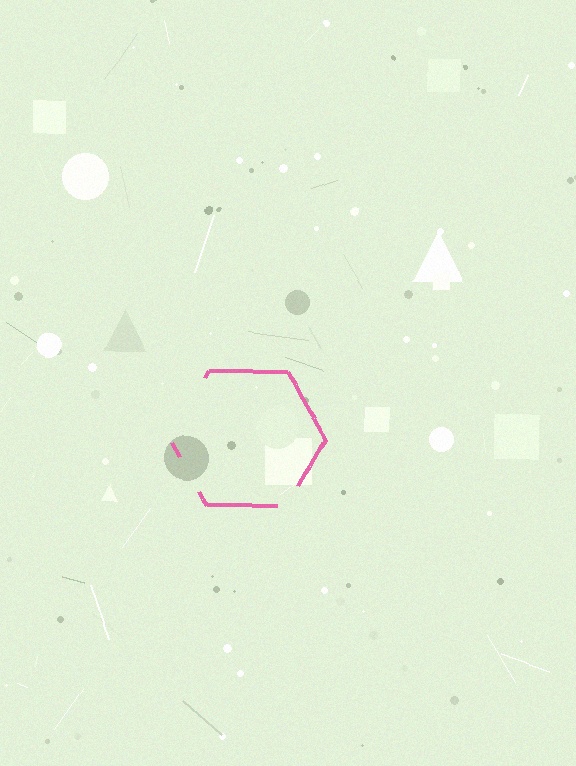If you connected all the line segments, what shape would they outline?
They would outline a hexagon.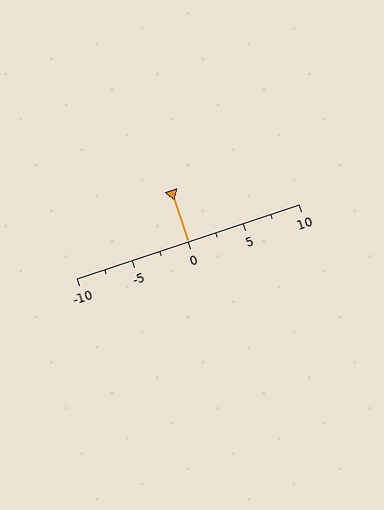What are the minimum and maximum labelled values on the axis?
The axis runs from -10 to 10.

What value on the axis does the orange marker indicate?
The marker indicates approximately 0.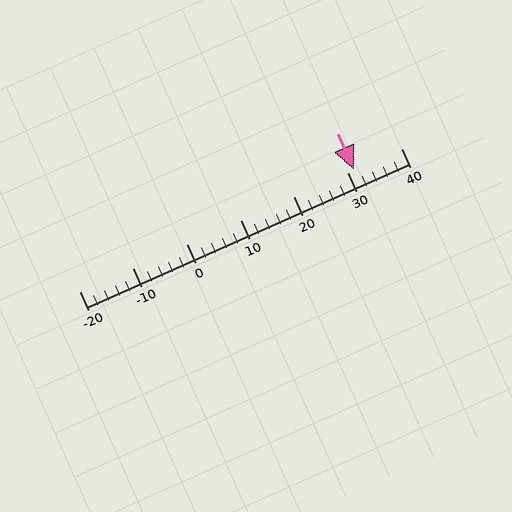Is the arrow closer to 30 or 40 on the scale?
The arrow is closer to 30.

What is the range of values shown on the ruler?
The ruler shows values from -20 to 40.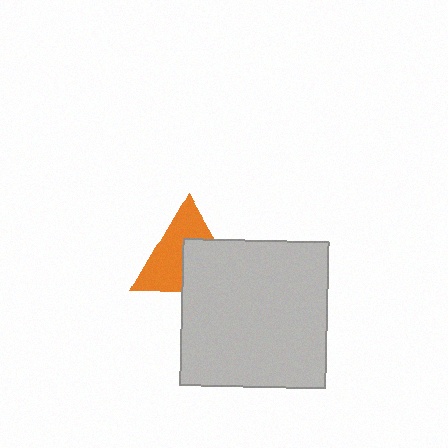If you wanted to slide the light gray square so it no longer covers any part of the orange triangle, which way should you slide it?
Slide it toward the lower-right — that is the most direct way to separate the two shapes.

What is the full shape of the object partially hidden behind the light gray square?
The partially hidden object is an orange triangle.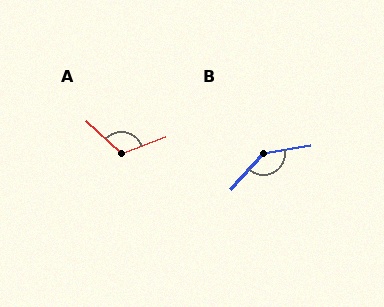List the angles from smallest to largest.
A (116°), B (142°).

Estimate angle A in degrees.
Approximately 116 degrees.